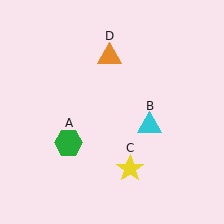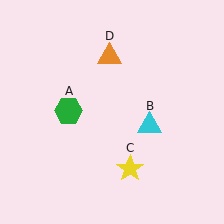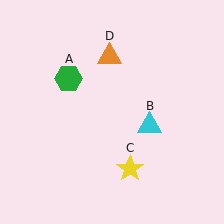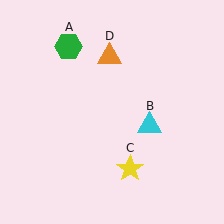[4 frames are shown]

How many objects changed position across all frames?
1 object changed position: green hexagon (object A).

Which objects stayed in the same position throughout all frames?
Cyan triangle (object B) and yellow star (object C) and orange triangle (object D) remained stationary.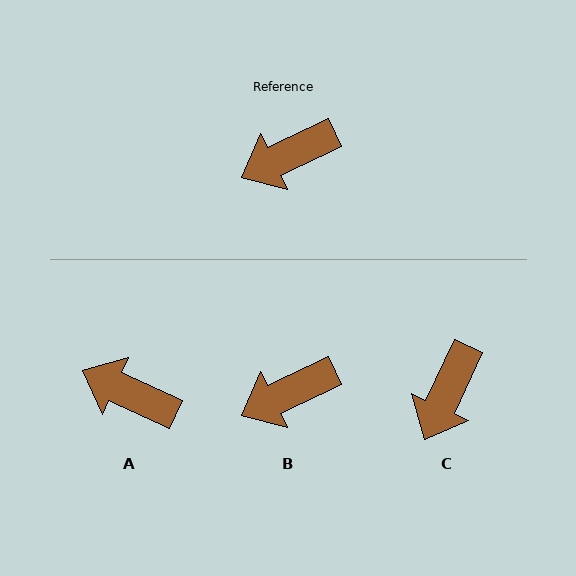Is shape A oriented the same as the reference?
No, it is off by about 51 degrees.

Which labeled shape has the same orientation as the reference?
B.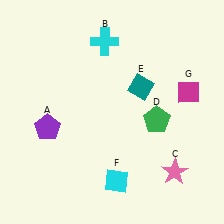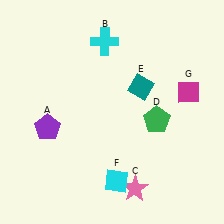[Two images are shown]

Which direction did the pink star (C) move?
The pink star (C) moved left.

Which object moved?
The pink star (C) moved left.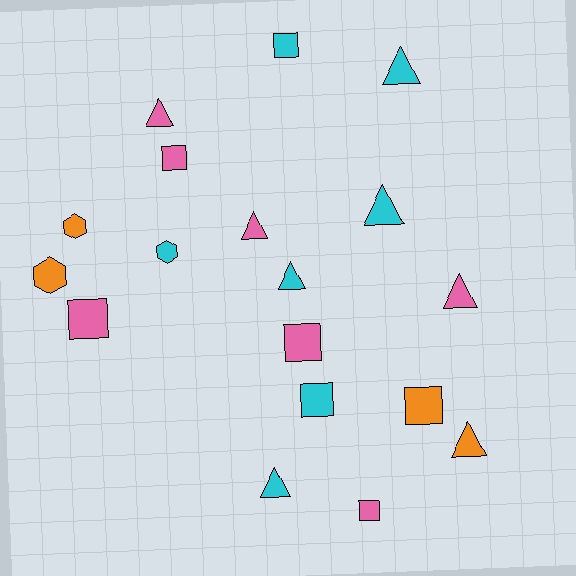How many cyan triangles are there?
There are 4 cyan triangles.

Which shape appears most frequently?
Triangle, with 8 objects.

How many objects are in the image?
There are 18 objects.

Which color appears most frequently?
Pink, with 7 objects.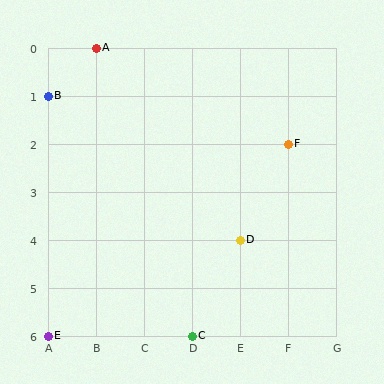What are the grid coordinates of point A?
Point A is at grid coordinates (B, 0).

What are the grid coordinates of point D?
Point D is at grid coordinates (E, 4).